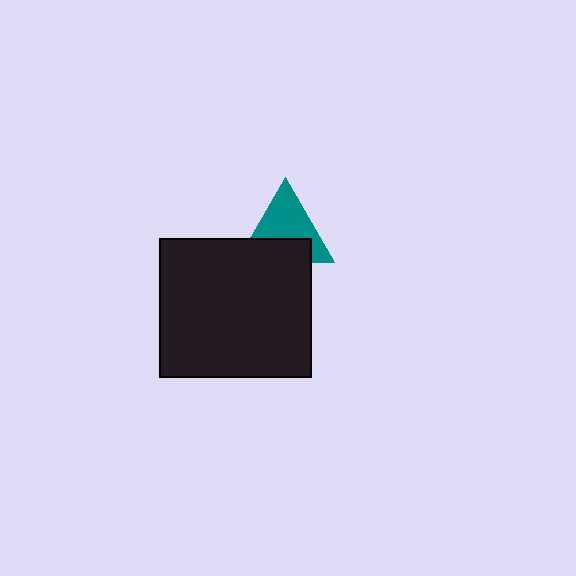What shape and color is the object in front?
The object in front is a black rectangle.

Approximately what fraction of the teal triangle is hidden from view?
Roughly 41% of the teal triangle is hidden behind the black rectangle.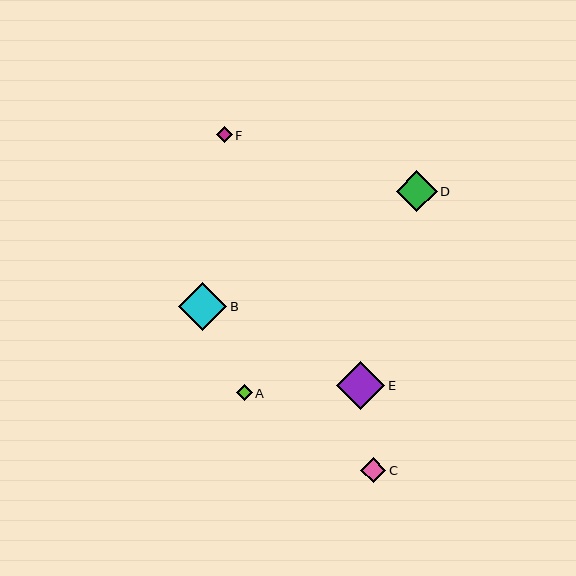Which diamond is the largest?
Diamond B is the largest with a size of approximately 48 pixels.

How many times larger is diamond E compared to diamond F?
Diamond E is approximately 3.0 times the size of diamond F.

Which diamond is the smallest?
Diamond A is the smallest with a size of approximately 15 pixels.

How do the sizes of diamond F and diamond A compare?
Diamond F and diamond A are approximately the same size.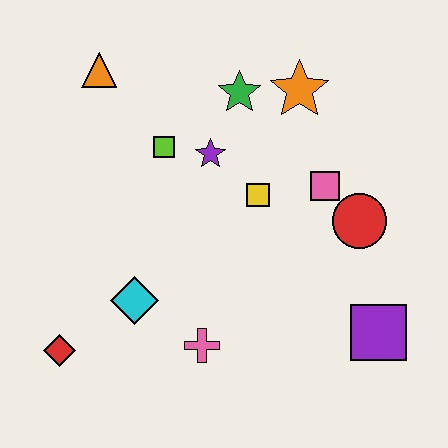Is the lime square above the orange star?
No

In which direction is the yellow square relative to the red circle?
The yellow square is to the left of the red circle.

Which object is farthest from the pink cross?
The orange triangle is farthest from the pink cross.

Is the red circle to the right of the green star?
Yes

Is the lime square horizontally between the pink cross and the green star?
No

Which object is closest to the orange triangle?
The lime square is closest to the orange triangle.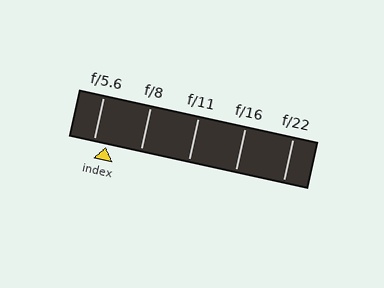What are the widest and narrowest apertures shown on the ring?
The widest aperture shown is f/5.6 and the narrowest is f/22.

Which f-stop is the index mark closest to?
The index mark is closest to f/5.6.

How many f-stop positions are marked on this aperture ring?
There are 5 f-stop positions marked.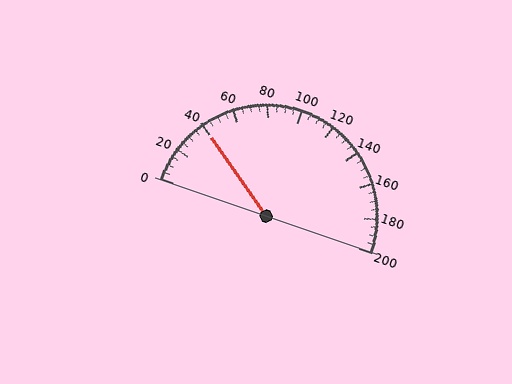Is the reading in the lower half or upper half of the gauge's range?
The reading is in the lower half of the range (0 to 200).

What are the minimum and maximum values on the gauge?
The gauge ranges from 0 to 200.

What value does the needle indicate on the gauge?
The needle indicates approximately 40.